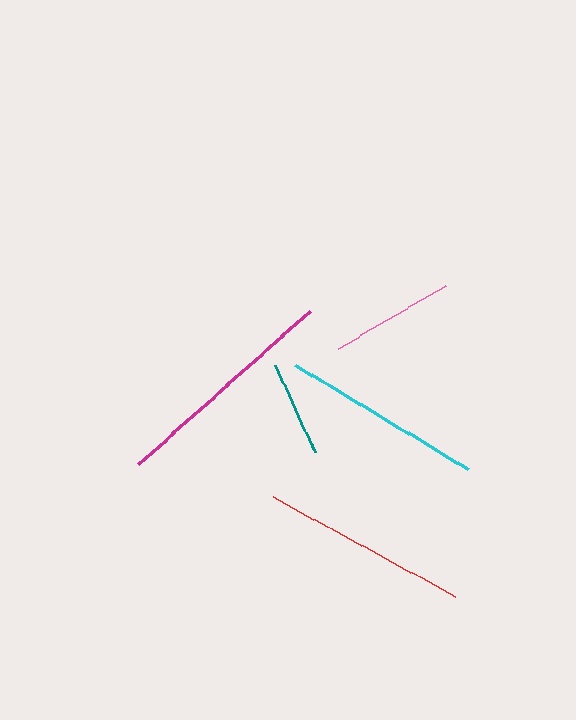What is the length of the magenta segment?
The magenta segment is approximately 230 pixels long.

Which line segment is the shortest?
The teal line is the shortest at approximately 96 pixels.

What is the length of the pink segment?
The pink segment is approximately 125 pixels long.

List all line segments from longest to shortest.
From longest to shortest: magenta, red, cyan, pink, teal.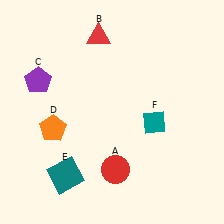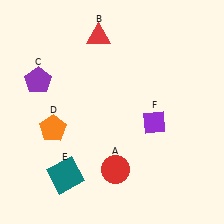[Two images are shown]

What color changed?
The diamond (F) changed from teal in Image 1 to purple in Image 2.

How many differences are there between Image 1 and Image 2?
There is 1 difference between the two images.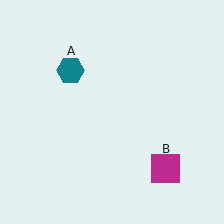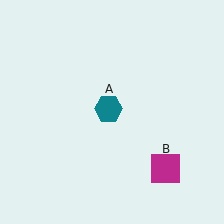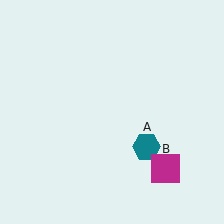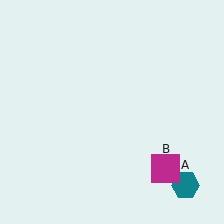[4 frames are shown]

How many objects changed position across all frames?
1 object changed position: teal hexagon (object A).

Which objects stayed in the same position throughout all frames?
Magenta square (object B) remained stationary.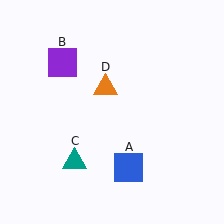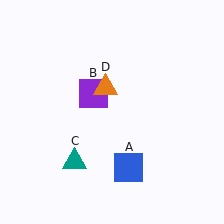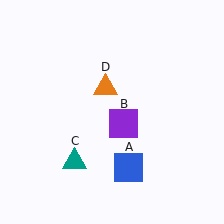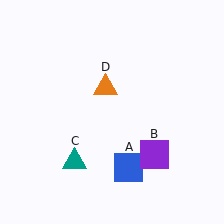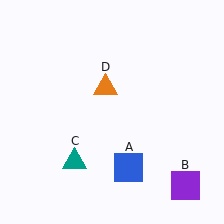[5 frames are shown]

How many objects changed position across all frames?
1 object changed position: purple square (object B).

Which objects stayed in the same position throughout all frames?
Blue square (object A) and teal triangle (object C) and orange triangle (object D) remained stationary.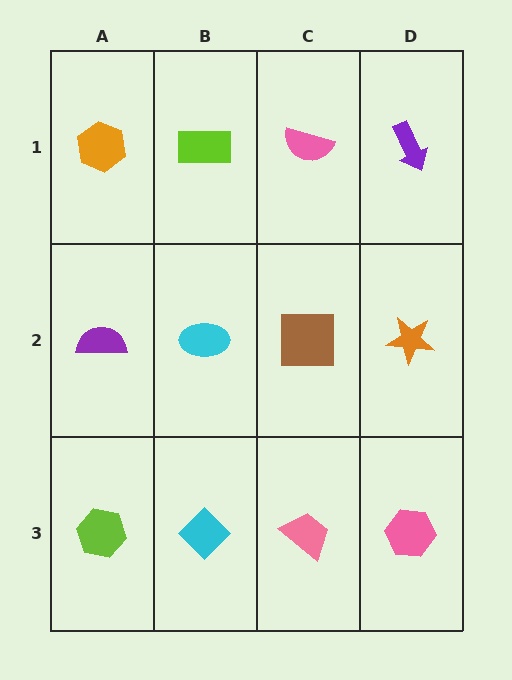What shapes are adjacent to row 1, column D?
An orange star (row 2, column D), a pink semicircle (row 1, column C).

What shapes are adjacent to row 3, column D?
An orange star (row 2, column D), a pink trapezoid (row 3, column C).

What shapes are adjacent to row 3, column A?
A purple semicircle (row 2, column A), a cyan diamond (row 3, column B).